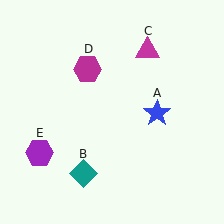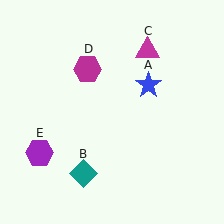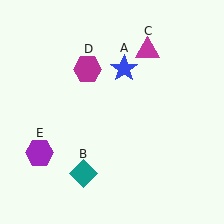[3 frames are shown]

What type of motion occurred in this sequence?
The blue star (object A) rotated counterclockwise around the center of the scene.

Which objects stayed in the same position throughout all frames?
Teal diamond (object B) and magenta triangle (object C) and magenta hexagon (object D) and purple hexagon (object E) remained stationary.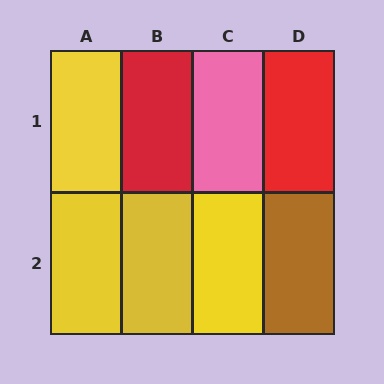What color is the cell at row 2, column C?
Yellow.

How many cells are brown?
1 cell is brown.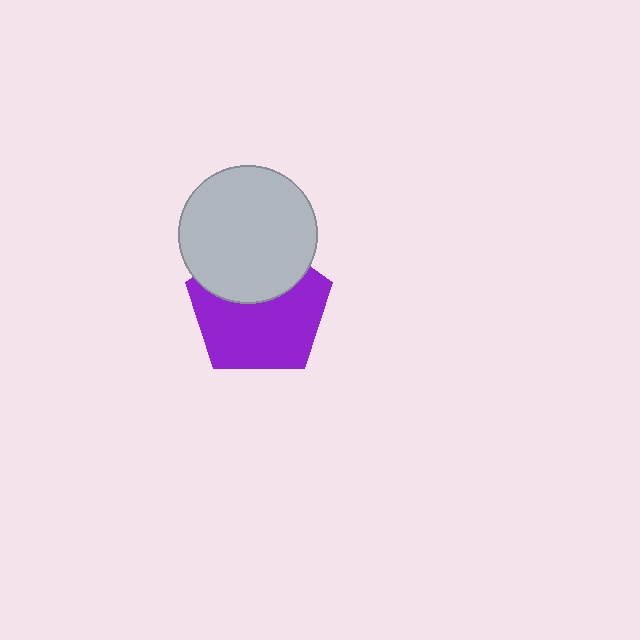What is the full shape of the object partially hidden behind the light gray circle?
The partially hidden object is a purple pentagon.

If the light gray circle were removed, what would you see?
You would see the complete purple pentagon.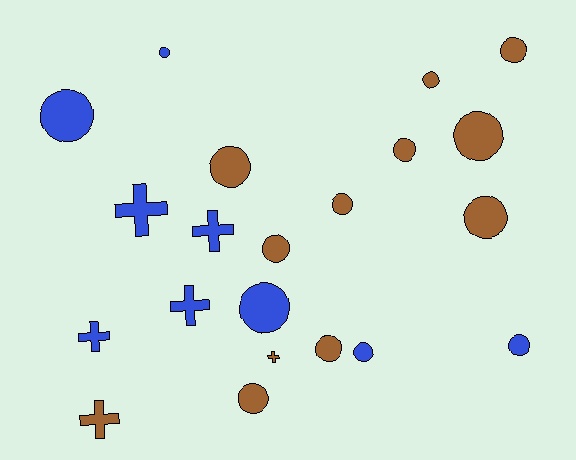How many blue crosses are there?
There are 4 blue crosses.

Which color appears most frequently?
Brown, with 12 objects.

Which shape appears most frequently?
Circle, with 15 objects.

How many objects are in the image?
There are 21 objects.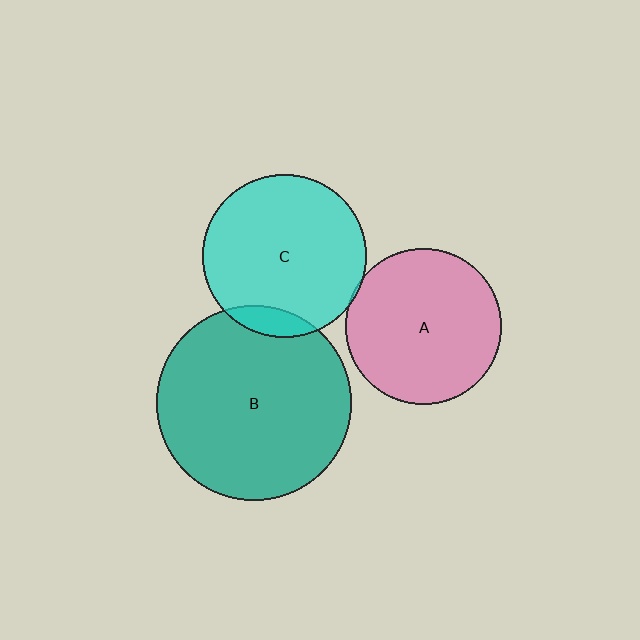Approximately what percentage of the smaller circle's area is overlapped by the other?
Approximately 5%.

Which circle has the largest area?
Circle B (teal).